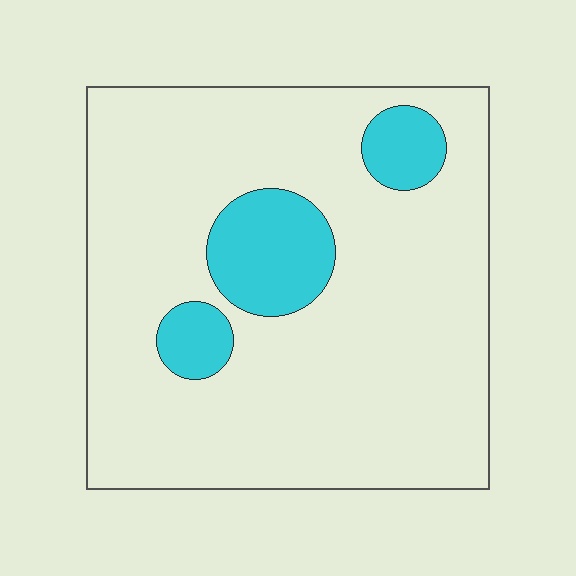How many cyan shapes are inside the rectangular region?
3.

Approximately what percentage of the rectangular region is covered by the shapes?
Approximately 15%.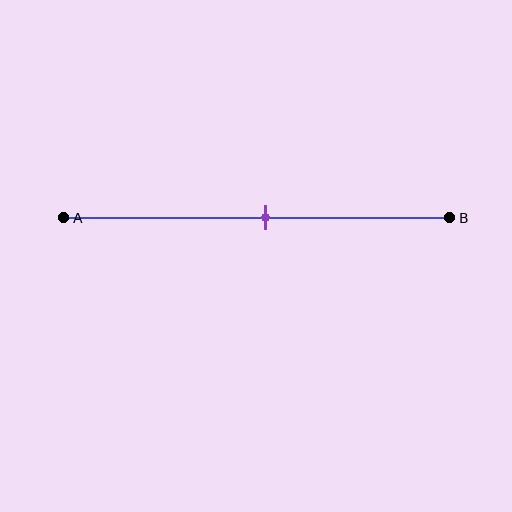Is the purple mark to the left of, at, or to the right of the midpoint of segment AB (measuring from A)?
The purple mark is approximately at the midpoint of segment AB.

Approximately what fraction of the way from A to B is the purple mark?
The purple mark is approximately 50% of the way from A to B.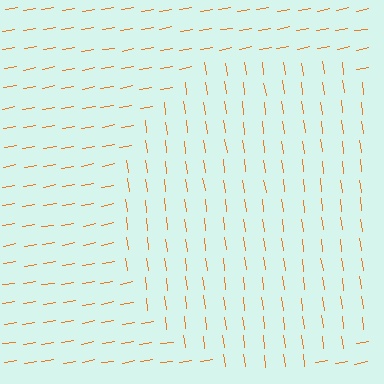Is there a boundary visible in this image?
Yes, there is a texture boundary formed by a change in line orientation.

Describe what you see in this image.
The image is filled with small orange line segments. A circle region in the image has lines oriented differently from the surrounding lines, creating a visible texture boundary.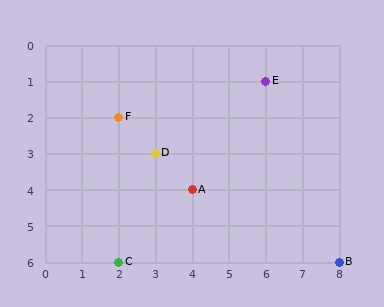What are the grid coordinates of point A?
Point A is at grid coordinates (4, 4).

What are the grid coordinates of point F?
Point F is at grid coordinates (2, 2).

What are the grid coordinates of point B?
Point B is at grid coordinates (8, 6).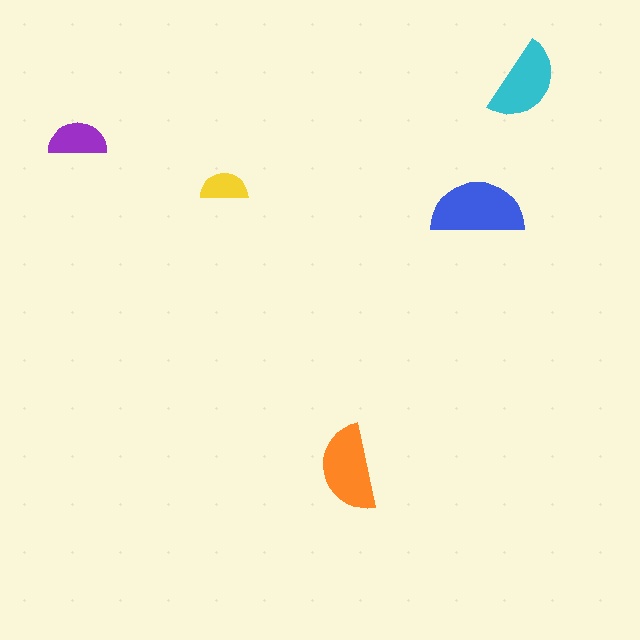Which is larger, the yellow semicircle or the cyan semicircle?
The cyan one.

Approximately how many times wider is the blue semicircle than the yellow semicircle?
About 2 times wider.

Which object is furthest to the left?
The purple semicircle is leftmost.